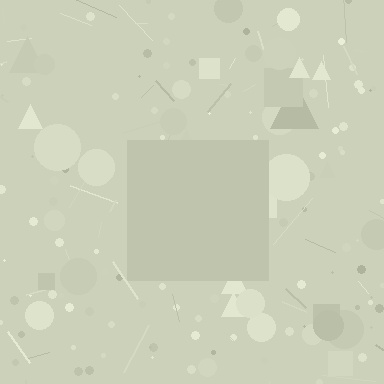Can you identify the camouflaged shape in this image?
The camouflaged shape is a square.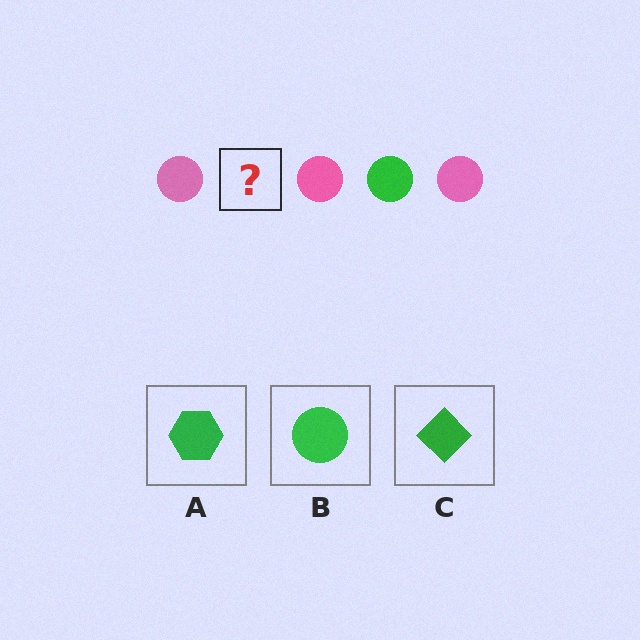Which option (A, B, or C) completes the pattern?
B.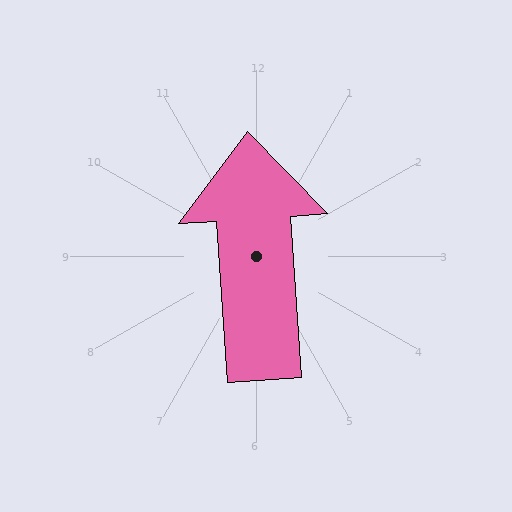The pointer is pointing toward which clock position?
Roughly 12 o'clock.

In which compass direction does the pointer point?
North.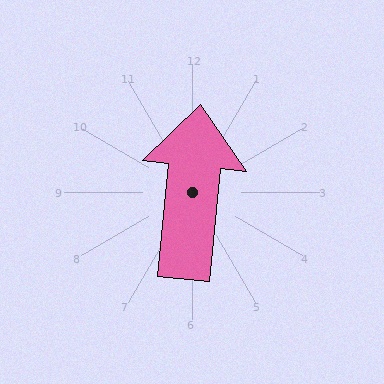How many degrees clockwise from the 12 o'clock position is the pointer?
Approximately 6 degrees.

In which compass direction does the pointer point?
North.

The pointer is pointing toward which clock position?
Roughly 12 o'clock.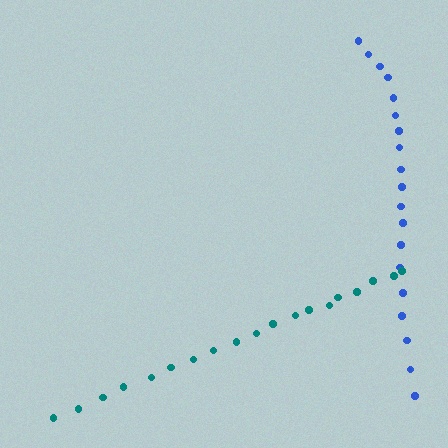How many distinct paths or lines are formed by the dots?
There are 2 distinct paths.